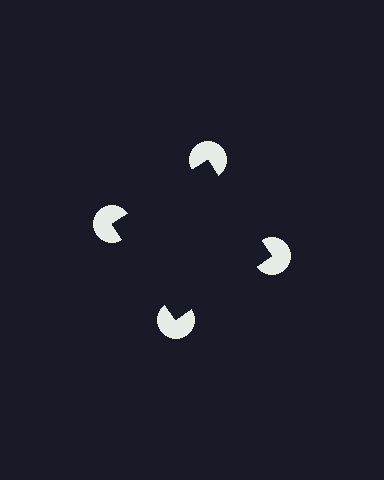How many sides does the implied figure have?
4 sides.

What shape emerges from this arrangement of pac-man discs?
An illusory square — its edges are inferred from the aligned wedge cuts in the pac-man discs, not physically drawn.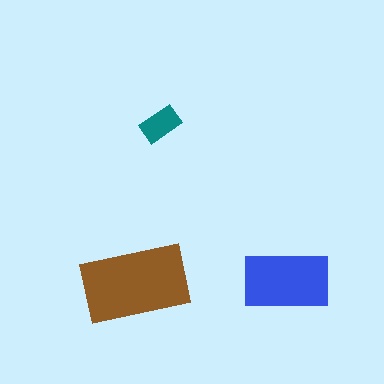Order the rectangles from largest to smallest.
the brown one, the blue one, the teal one.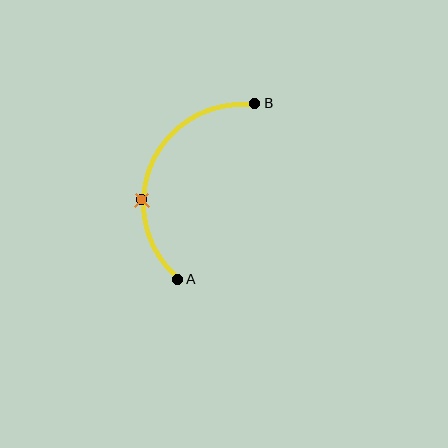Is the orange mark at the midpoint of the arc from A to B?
No. The orange mark lies on the arc but is closer to endpoint A. The arc midpoint would be at the point on the curve equidistant along the arc from both A and B.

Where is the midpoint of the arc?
The arc midpoint is the point on the curve farthest from the straight line joining A and B. It sits to the left of that line.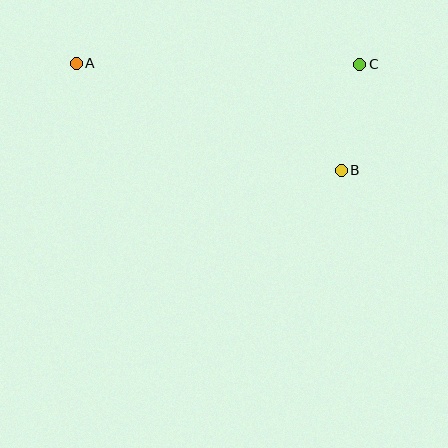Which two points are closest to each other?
Points B and C are closest to each other.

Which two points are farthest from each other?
Points A and B are farthest from each other.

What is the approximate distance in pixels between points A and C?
The distance between A and C is approximately 284 pixels.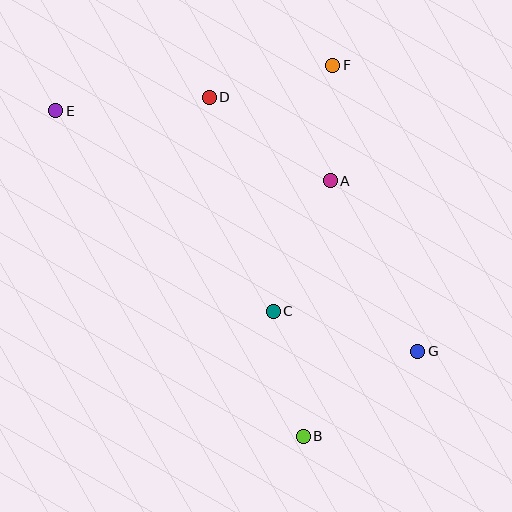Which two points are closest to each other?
Points A and F are closest to each other.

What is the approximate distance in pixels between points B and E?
The distance between B and E is approximately 409 pixels.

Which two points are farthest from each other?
Points E and G are farthest from each other.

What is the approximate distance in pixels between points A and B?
The distance between A and B is approximately 257 pixels.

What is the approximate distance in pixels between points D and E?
The distance between D and E is approximately 154 pixels.